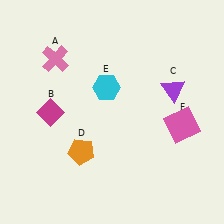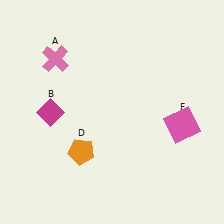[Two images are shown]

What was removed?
The purple triangle (C), the cyan hexagon (E) were removed in Image 2.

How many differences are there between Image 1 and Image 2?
There are 2 differences between the two images.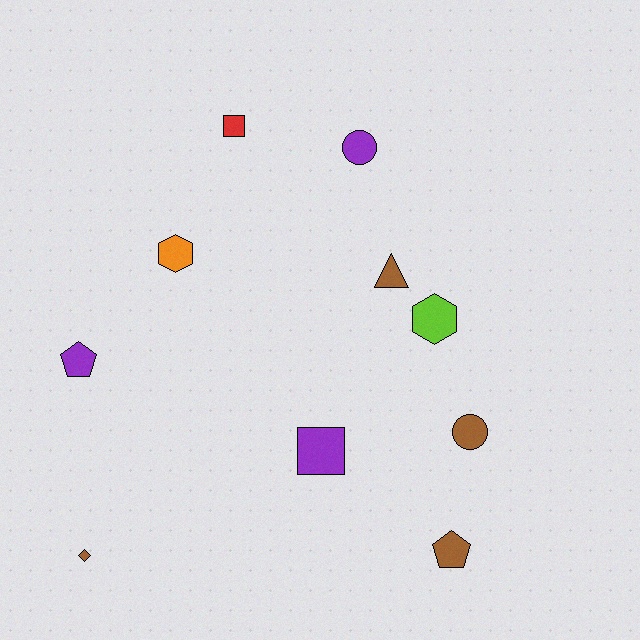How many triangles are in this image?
There is 1 triangle.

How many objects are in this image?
There are 10 objects.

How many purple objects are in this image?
There are 3 purple objects.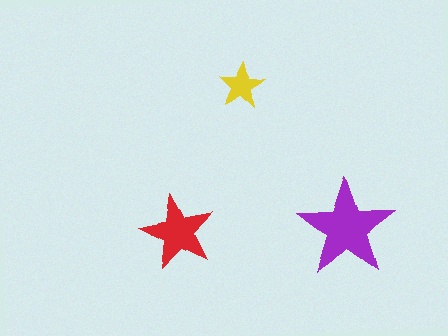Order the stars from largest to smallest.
the purple one, the red one, the yellow one.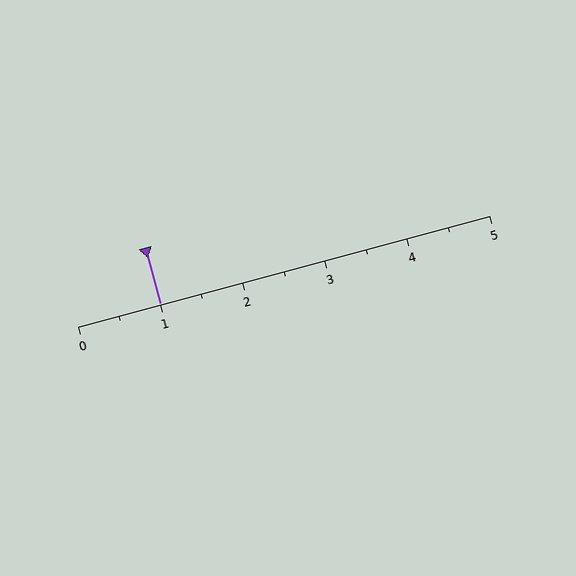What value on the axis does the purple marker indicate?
The marker indicates approximately 1.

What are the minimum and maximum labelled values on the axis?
The axis runs from 0 to 5.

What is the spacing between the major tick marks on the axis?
The major ticks are spaced 1 apart.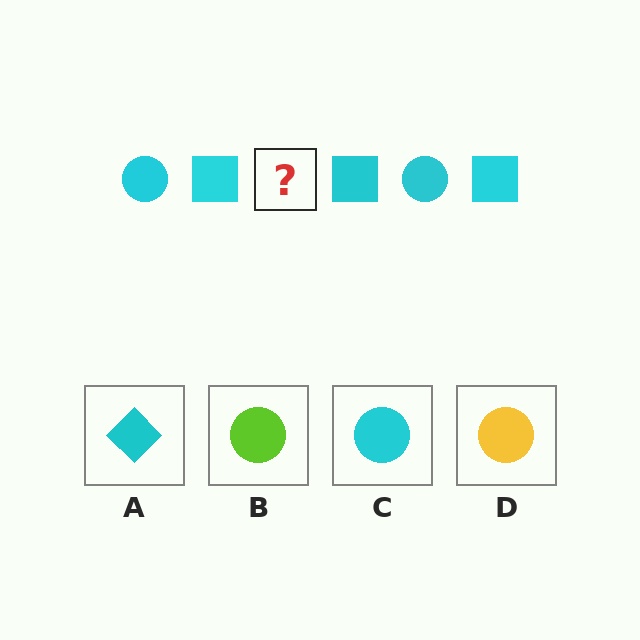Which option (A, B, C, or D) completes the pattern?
C.